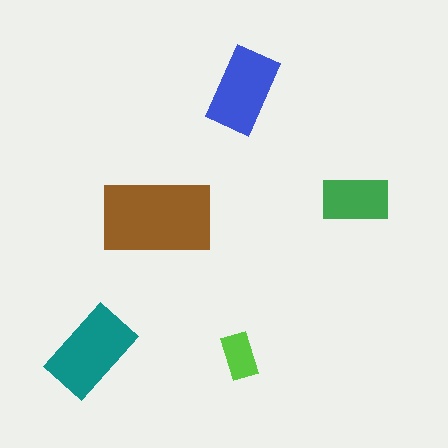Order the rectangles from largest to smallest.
the brown one, the teal one, the blue one, the green one, the lime one.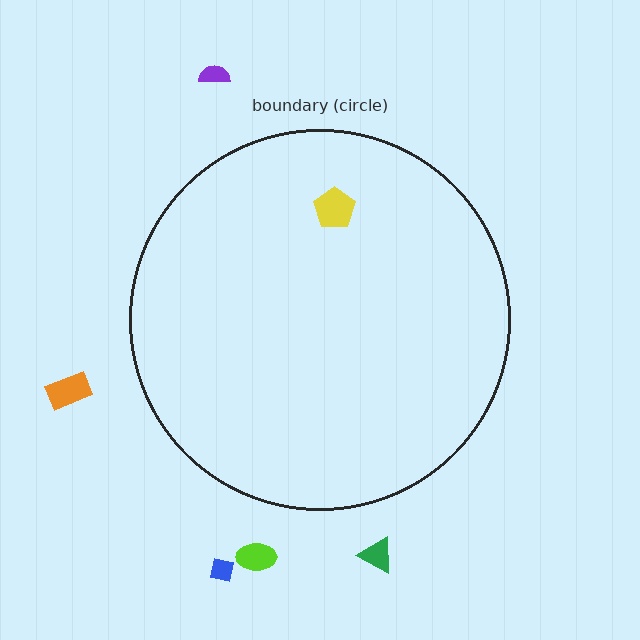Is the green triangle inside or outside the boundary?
Outside.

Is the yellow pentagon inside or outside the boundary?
Inside.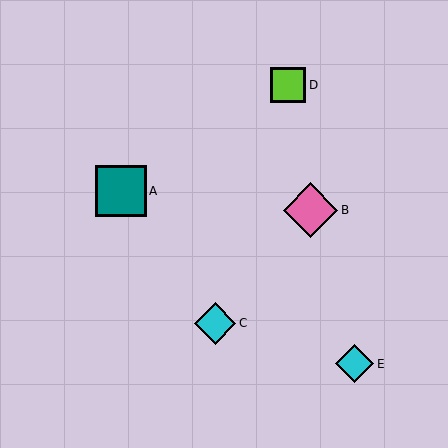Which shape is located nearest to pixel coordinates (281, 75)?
The lime square (labeled D) at (288, 85) is nearest to that location.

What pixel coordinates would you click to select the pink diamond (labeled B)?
Click at (310, 210) to select the pink diamond B.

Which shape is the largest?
The pink diamond (labeled B) is the largest.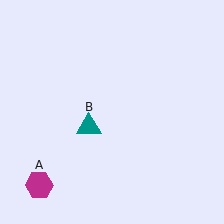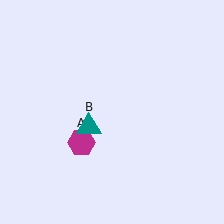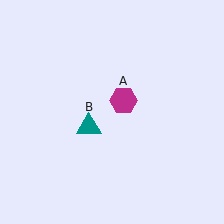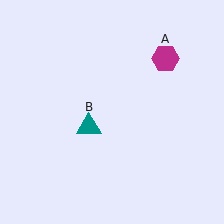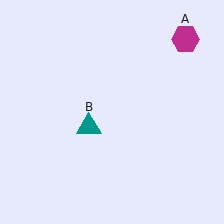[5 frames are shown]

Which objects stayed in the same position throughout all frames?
Teal triangle (object B) remained stationary.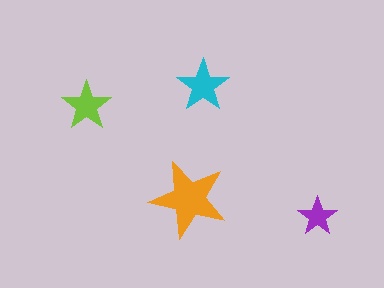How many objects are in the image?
There are 4 objects in the image.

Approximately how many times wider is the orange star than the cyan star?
About 1.5 times wider.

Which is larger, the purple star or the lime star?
The lime one.